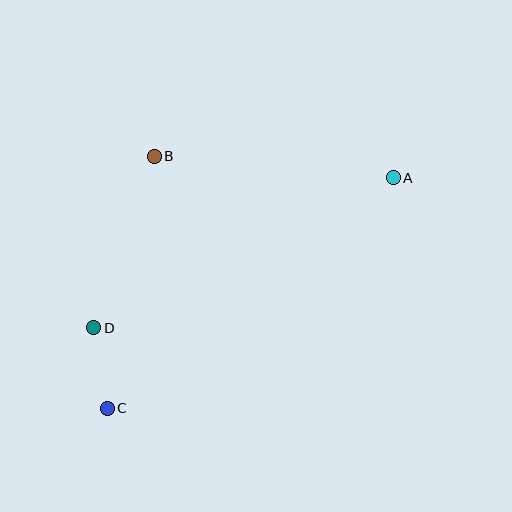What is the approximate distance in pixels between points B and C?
The distance between B and C is approximately 256 pixels.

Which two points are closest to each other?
Points C and D are closest to each other.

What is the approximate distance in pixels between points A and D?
The distance between A and D is approximately 335 pixels.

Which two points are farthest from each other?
Points A and C are farthest from each other.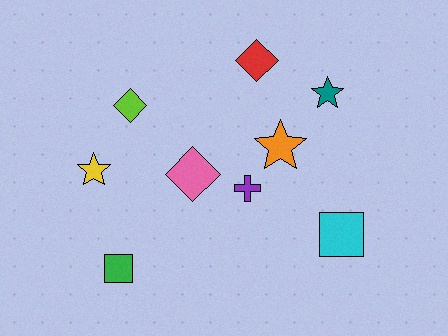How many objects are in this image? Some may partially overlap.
There are 9 objects.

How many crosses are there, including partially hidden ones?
There is 1 cross.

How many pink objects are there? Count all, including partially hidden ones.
There is 1 pink object.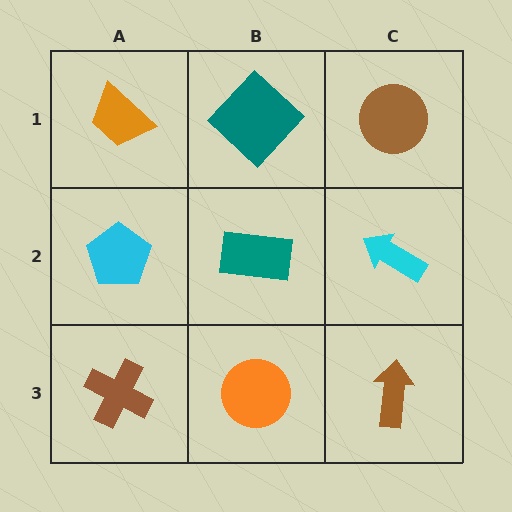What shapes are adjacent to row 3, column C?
A cyan arrow (row 2, column C), an orange circle (row 3, column B).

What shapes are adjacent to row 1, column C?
A cyan arrow (row 2, column C), a teal diamond (row 1, column B).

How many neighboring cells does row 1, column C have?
2.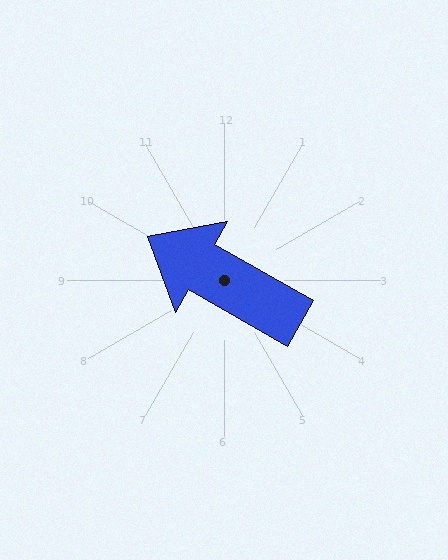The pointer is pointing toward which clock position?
Roughly 10 o'clock.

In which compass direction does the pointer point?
Northwest.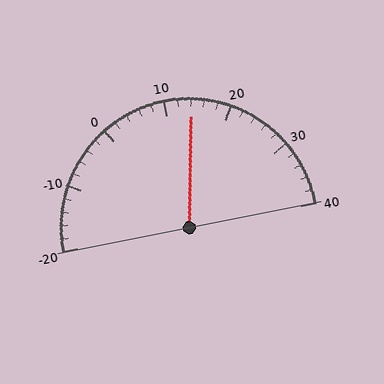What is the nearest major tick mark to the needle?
The nearest major tick mark is 10.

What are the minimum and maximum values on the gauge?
The gauge ranges from -20 to 40.